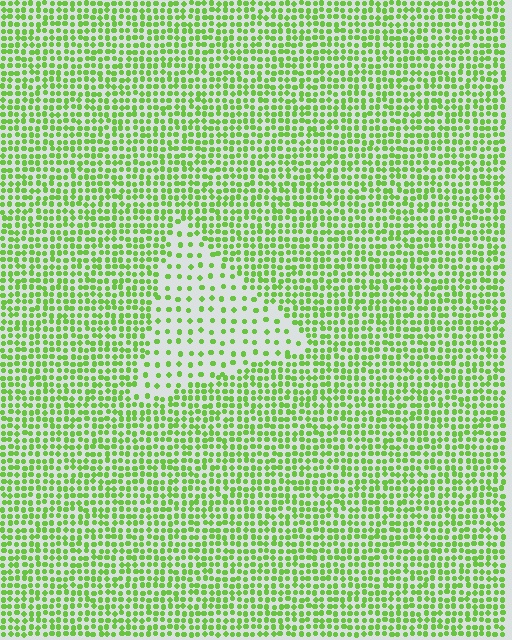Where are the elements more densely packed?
The elements are more densely packed outside the triangle boundary.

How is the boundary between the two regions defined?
The boundary is defined by a change in element density (approximately 2.5x ratio). All elements are the same color, size, and shape.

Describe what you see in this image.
The image contains small lime elements arranged at two different densities. A triangle-shaped region is visible where the elements are less densely packed than the surrounding area.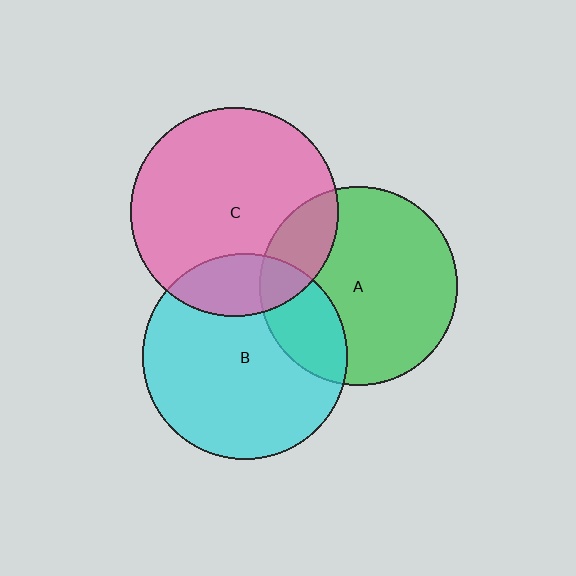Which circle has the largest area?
Circle C (pink).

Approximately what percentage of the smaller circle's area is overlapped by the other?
Approximately 20%.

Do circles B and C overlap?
Yes.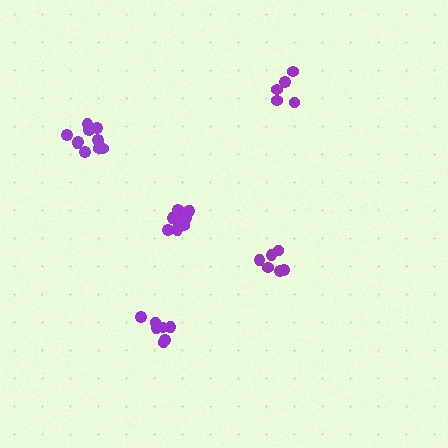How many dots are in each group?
Group 1: 5 dots, Group 2: 7 dots, Group 3: 11 dots, Group 4: 6 dots, Group 5: 11 dots (40 total).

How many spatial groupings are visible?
There are 5 spatial groupings.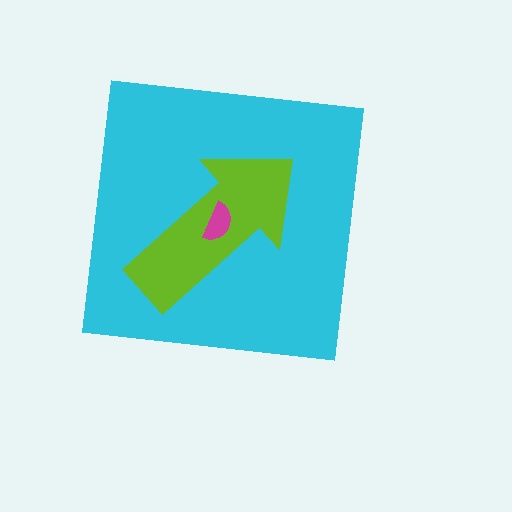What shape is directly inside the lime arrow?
The magenta semicircle.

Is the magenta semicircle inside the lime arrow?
Yes.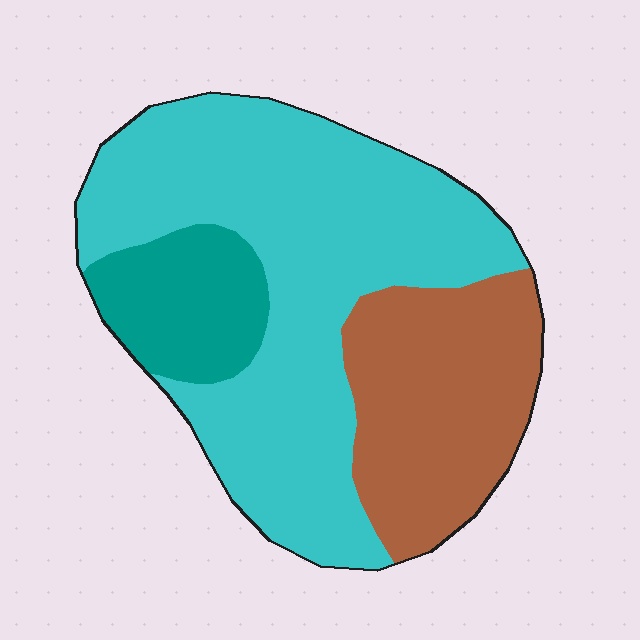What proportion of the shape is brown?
Brown covers 28% of the shape.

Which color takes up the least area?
Teal, at roughly 15%.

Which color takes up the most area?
Cyan, at roughly 60%.